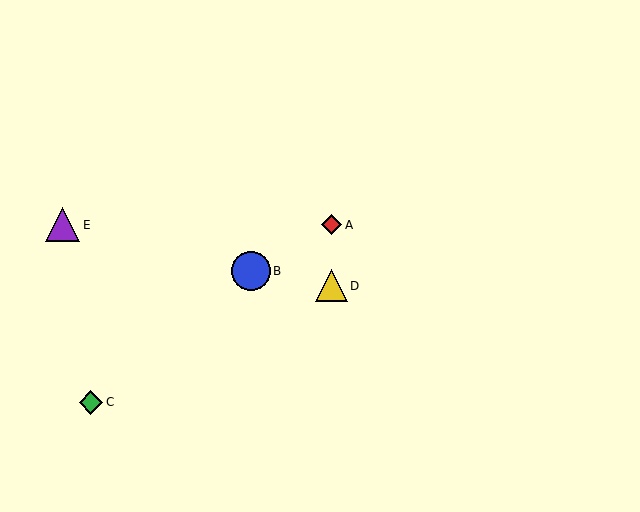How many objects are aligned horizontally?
2 objects (A, E) are aligned horizontally.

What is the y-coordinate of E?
Object E is at y≈225.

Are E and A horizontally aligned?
Yes, both are at y≈225.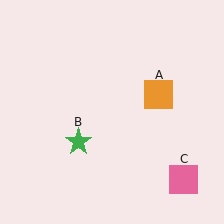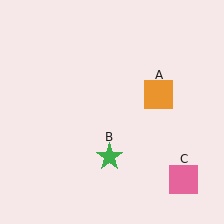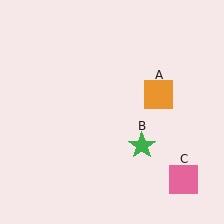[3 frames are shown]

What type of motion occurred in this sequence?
The green star (object B) rotated counterclockwise around the center of the scene.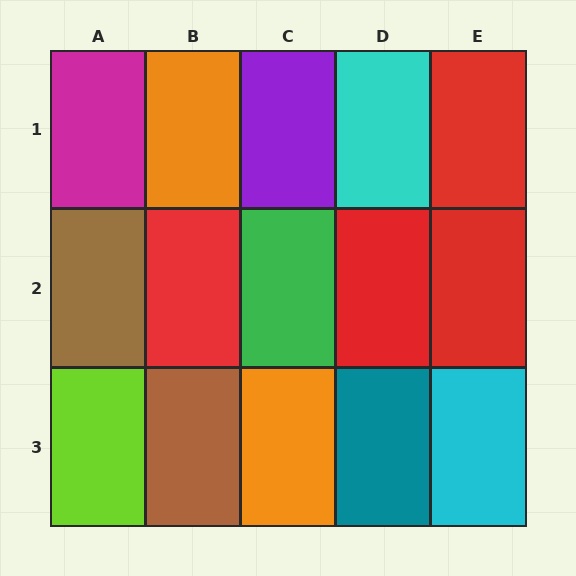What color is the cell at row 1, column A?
Magenta.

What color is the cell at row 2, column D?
Red.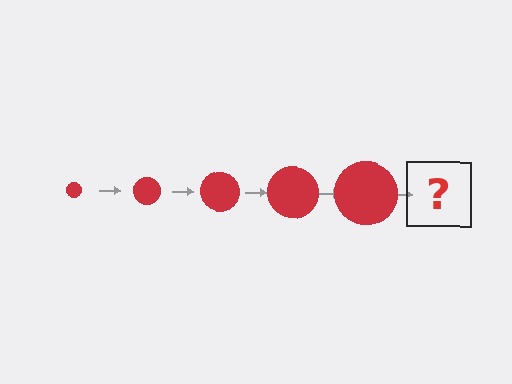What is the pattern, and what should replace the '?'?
The pattern is that the circle gets progressively larger each step. The '?' should be a red circle, larger than the previous one.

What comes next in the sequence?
The next element should be a red circle, larger than the previous one.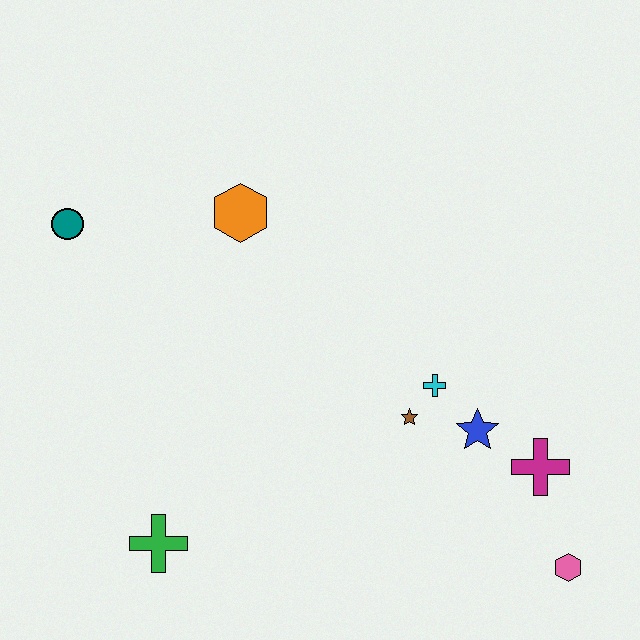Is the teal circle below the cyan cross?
No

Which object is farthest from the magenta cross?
The teal circle is farthest from the magenta cross.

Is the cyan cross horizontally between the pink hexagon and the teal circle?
Yes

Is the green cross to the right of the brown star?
No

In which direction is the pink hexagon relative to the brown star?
The pink hexagon is to the right of the brown star.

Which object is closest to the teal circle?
The orange hexagon is closest to the teal circle.